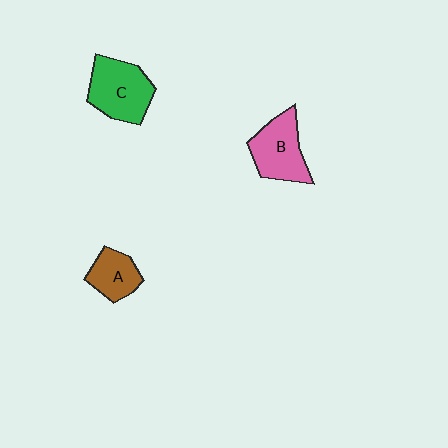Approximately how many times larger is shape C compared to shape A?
Approximately 1.6 times.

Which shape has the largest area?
Shape C (green).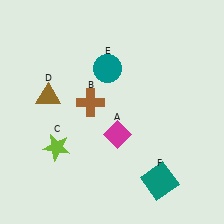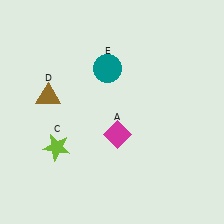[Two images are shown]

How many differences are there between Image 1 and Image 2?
There are 2 differences between the two images.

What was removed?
The brown cross (B), the teal square (F) were removed in Image 2.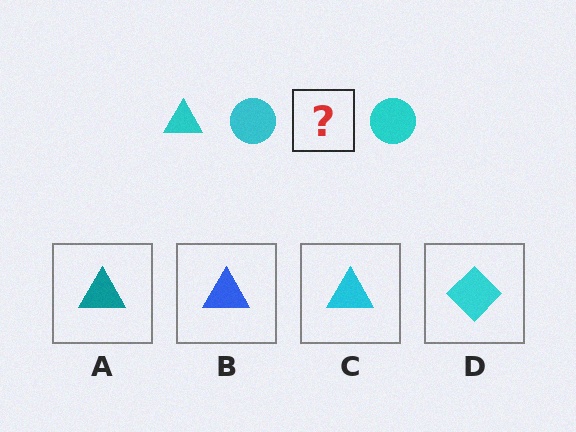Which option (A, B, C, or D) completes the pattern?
C.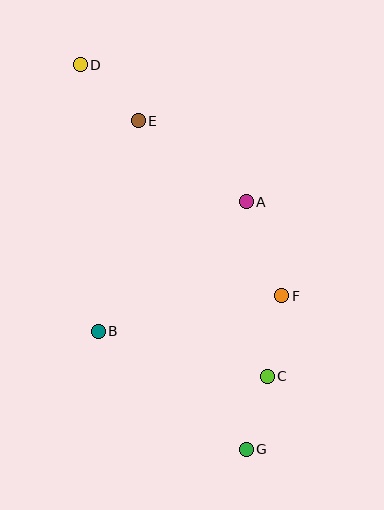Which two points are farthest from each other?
Points D and G are farthest from each other.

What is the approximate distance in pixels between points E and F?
The distance between E and F is approximately 226 pixels.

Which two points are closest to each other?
Points C and G are closest to each other.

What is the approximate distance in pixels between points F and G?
The distance between F and G is approximately 158 pixels.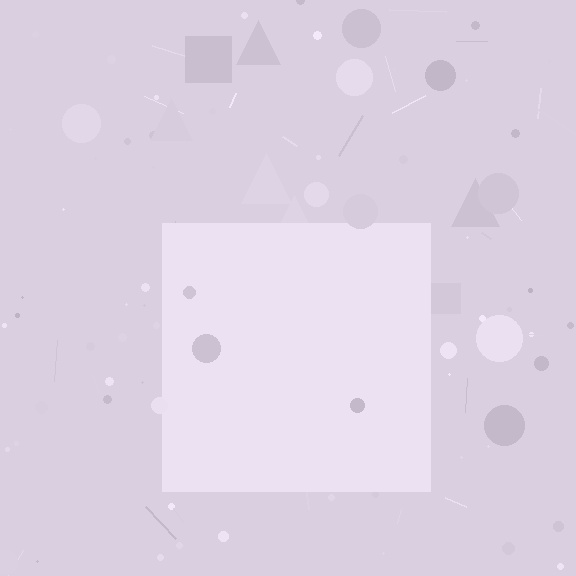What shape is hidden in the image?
A square is hidden in the image.